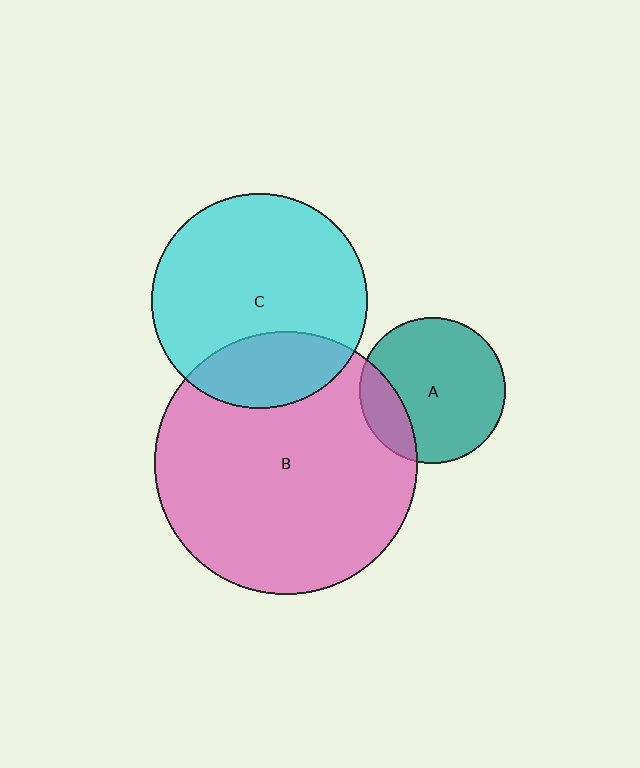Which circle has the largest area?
Circle B (pink).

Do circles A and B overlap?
Yes.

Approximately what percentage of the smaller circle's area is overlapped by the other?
Approximately 20%.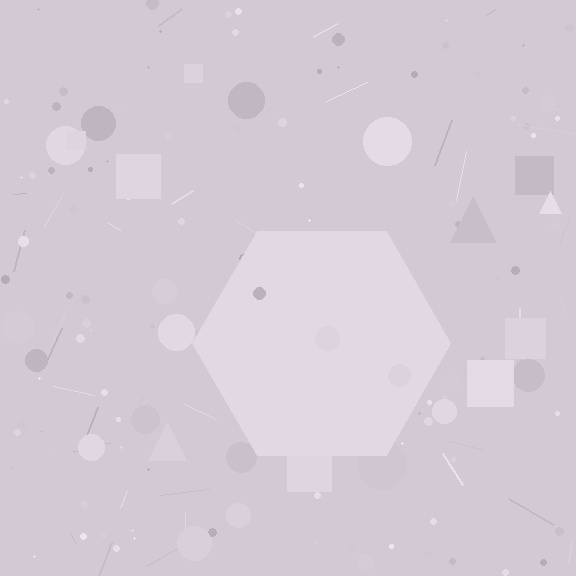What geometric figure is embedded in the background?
A hexagon is embedded in the background.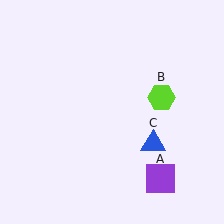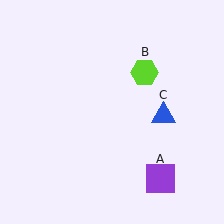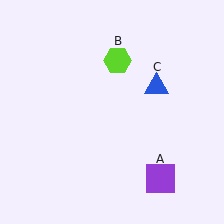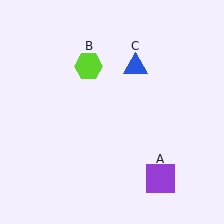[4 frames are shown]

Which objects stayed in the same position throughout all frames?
Purple square (object A) remained stationary.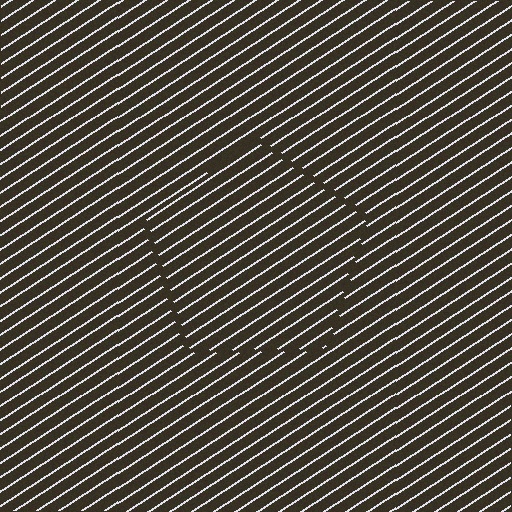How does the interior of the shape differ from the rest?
The interior of the shape contains the same grating, shifted by half a period — the contour is defined by the phase discontinuity where line-ends from the inner and outer gratings abut.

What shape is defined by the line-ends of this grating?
An illusory pentagon. The interior of the shape contains the same grating, shifted by half a period — the contour is defined by the phase discontinuity where line-ends from the inner and outer gratings abut.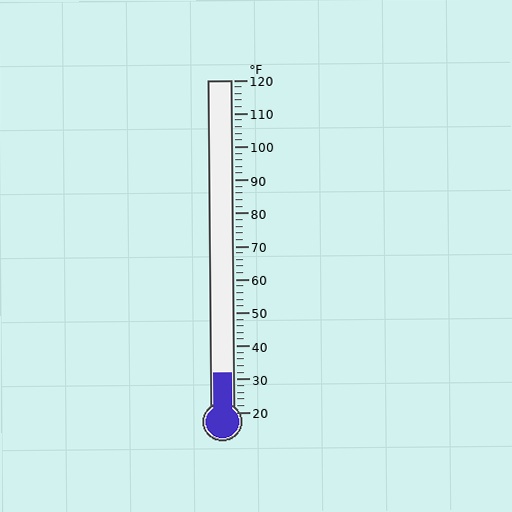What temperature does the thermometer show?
The thermometer shows approximately 32°F.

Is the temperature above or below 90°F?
The temperature is below 90°F.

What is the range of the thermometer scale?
The thermometer scale ranges from 20°F to 120°F.